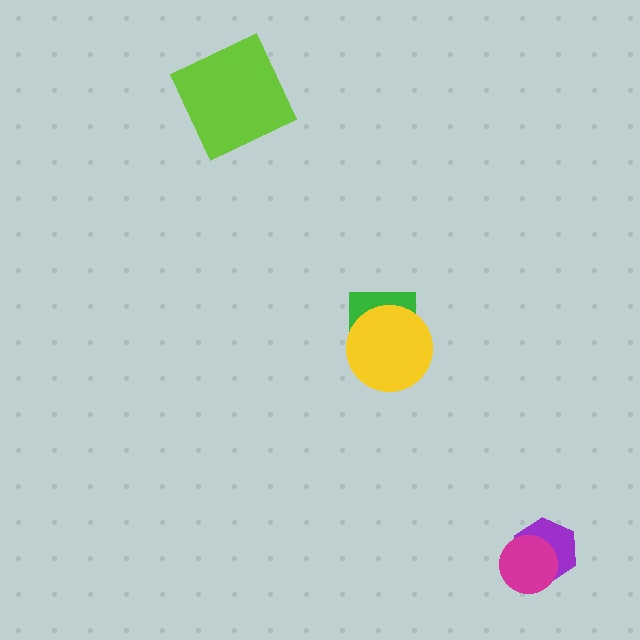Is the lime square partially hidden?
No, no other shape covers it.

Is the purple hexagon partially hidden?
Yes, it is partially covered by another shape.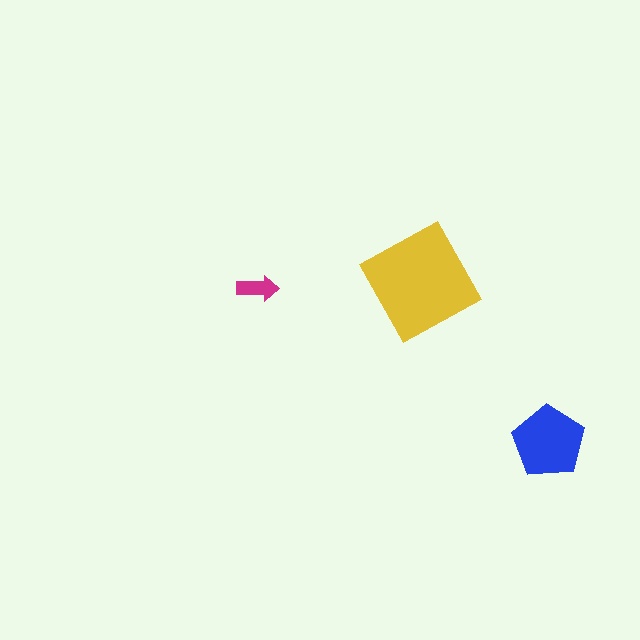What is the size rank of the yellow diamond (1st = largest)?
1st.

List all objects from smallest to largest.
The magenta arrow, the blue pentagon, the yellow diamond.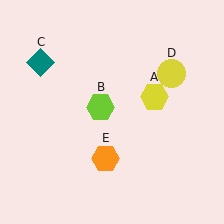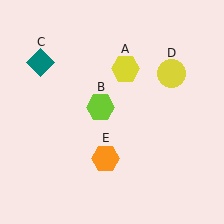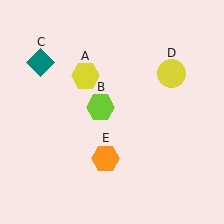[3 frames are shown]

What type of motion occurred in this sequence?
The yellow hexagon (object A) rotated counterclockwise around the center of the scene.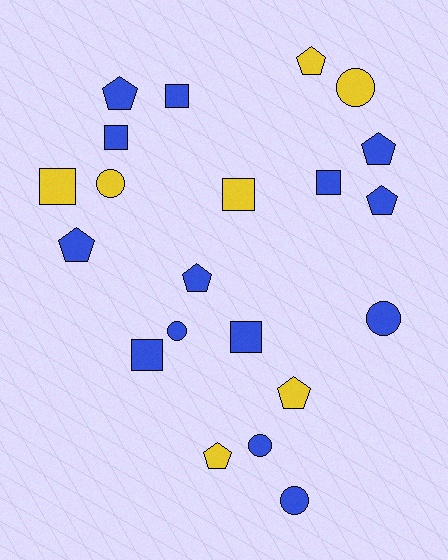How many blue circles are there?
There are 4 blue circles.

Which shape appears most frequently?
Pentagon, with 8 objects.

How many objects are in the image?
There are 21 objects.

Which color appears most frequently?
Blue, with 14 objects.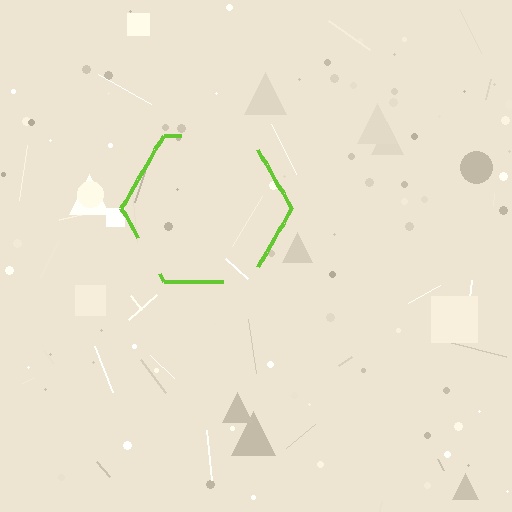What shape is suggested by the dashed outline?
The dashed outline suggests a hexagon.